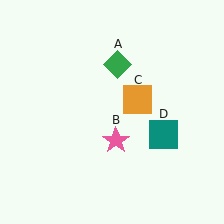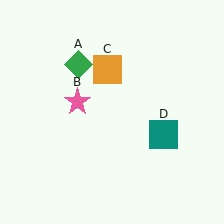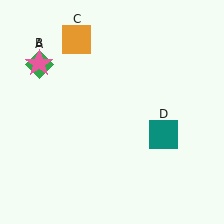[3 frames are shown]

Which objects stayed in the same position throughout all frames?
Teal square (object D) remained stationary.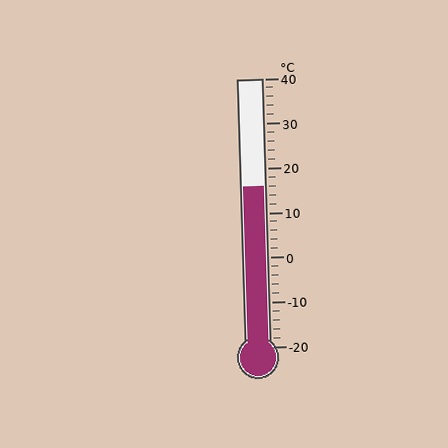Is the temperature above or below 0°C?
The temperature is above 0°C.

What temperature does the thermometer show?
The thermometer shows approximately 16°C.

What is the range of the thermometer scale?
The thermometer scale ranges from -20°C to 40°C.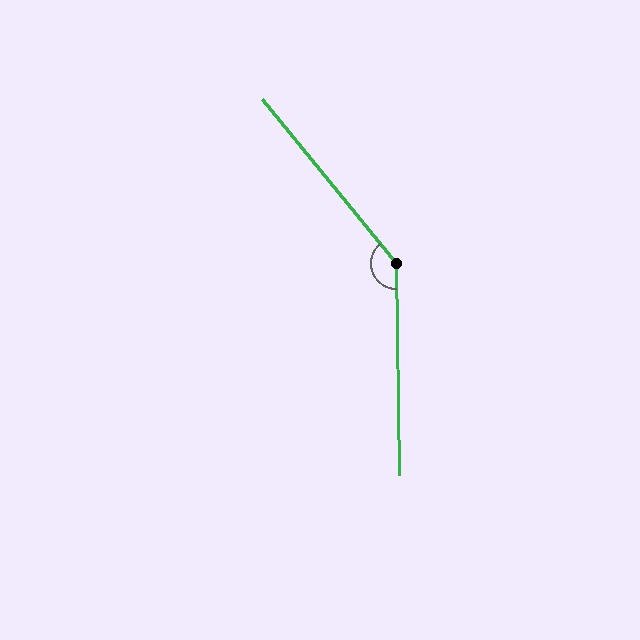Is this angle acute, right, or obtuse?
It is obtuse.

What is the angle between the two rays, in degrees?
Approximately 142 degrees.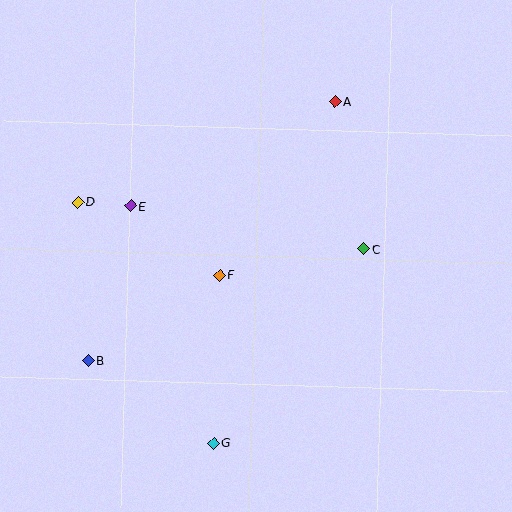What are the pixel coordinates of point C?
Point C is at (364, 249).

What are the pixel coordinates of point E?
Point E is at (131, 206).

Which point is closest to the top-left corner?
Point D is closest to the top-left corner.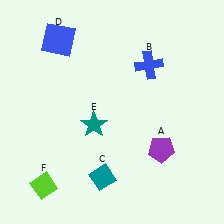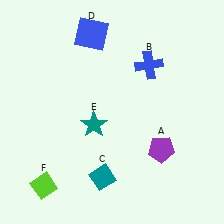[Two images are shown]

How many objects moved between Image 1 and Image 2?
1 object moved between the two images.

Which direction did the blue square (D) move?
The blue square (D) moved right.